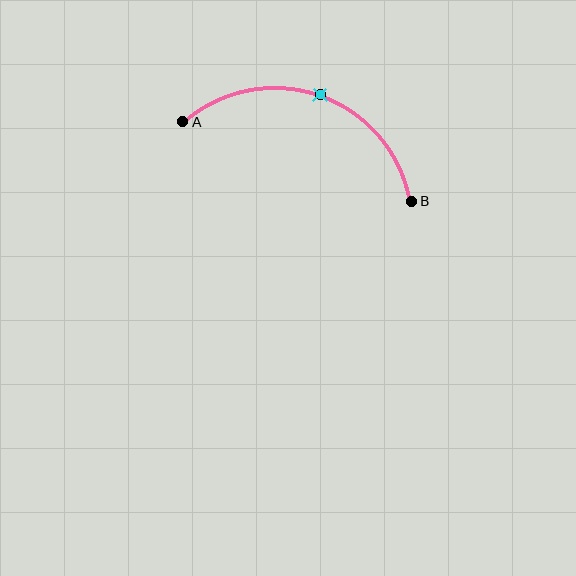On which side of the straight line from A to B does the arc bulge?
The arc bulges above the straight line connecting A and B.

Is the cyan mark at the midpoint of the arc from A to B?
Yes. The cyan mark lies on the arc at equal arc-length from both A and B — it is the arc midpoint.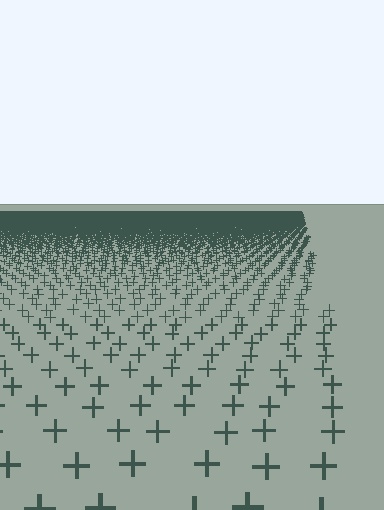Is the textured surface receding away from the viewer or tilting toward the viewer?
The surface is receding away from the viewer. Texture elements get smaller and denser toward the top.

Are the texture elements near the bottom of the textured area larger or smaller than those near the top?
Larger. Near the bottom, elements are closer to the viewer and appear at a bigger on-screen size.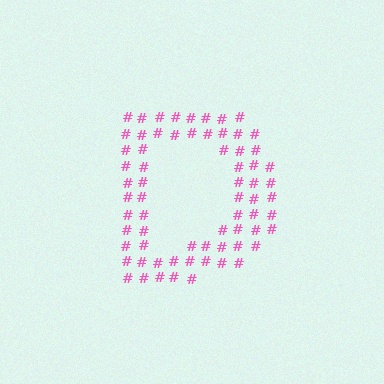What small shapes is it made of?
It is made of small hash symbols.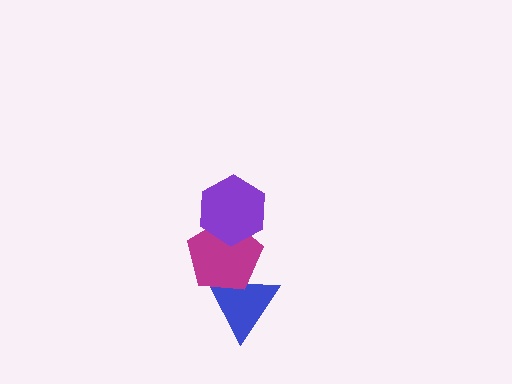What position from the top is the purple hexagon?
The purple hexagon is 1st from the top.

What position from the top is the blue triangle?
The blue triangle is 3rd from the top.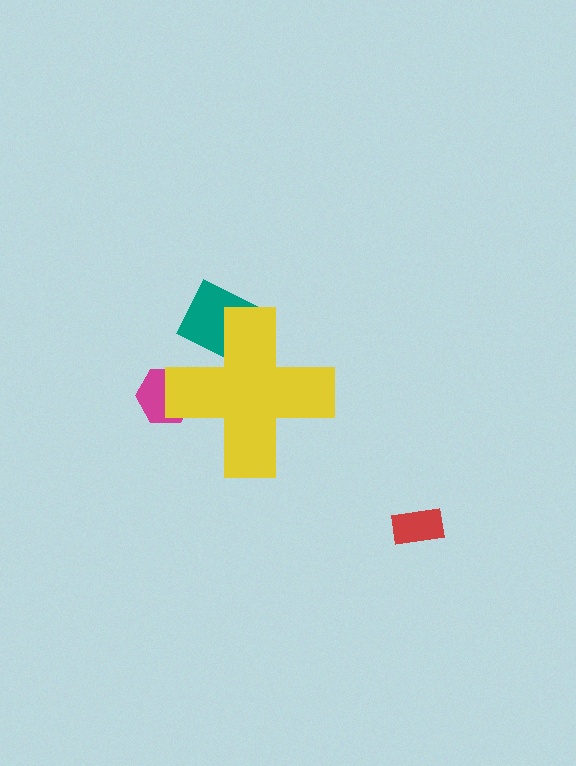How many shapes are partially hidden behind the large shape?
2 shapes are partially hidden.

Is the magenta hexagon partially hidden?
Yes, the magenta hexagon is partially hidden behind the yellow cross.